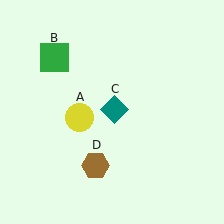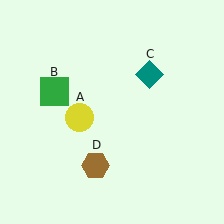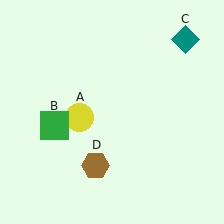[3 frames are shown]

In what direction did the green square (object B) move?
The green square (object B) moved down.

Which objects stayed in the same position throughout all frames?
Yellow circle (object A) and brown hexagon (object D) remained stationary.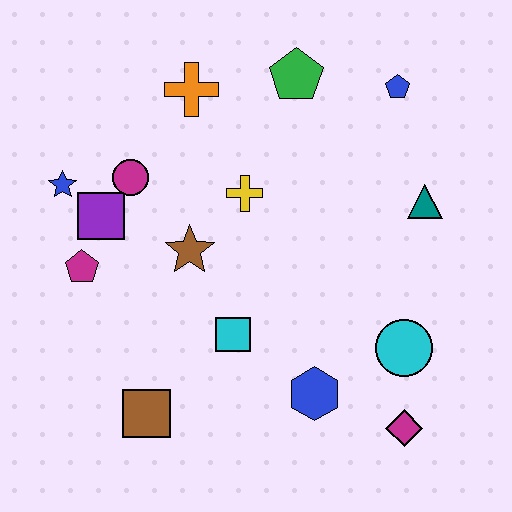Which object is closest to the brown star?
The yellow cross is closest to the brown star.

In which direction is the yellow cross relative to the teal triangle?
The yellow cross is to the left of the teal triangle.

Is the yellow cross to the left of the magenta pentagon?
No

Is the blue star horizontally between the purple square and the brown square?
No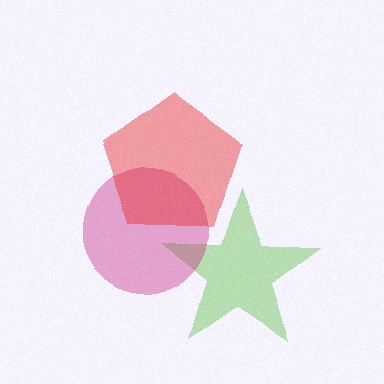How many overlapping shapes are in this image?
There are 3 overlapping shapes in the image.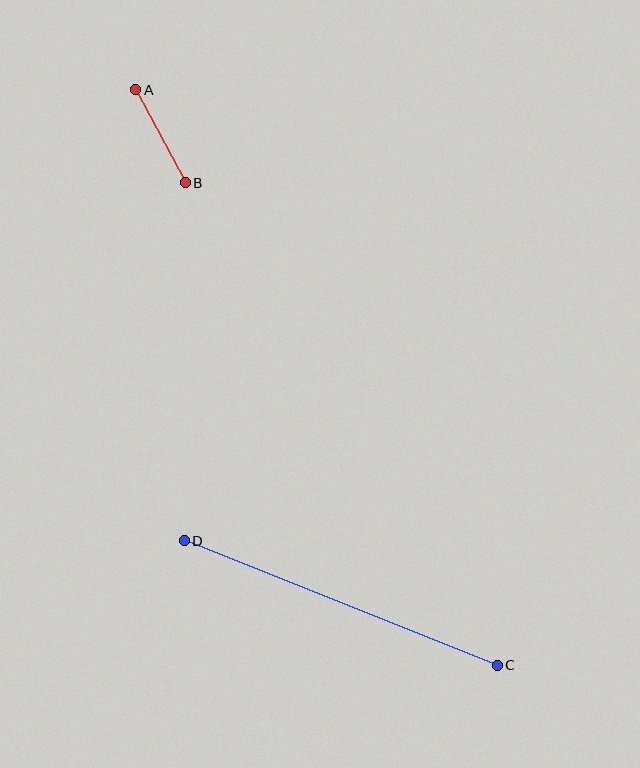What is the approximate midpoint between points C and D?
The midpoint is at approximately (341, 603) pixels.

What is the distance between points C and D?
The distance is approximately 337 pixels.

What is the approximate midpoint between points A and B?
The midpoint is at approximately (160, 136) pixels.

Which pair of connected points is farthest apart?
Points C and D are farthest apart.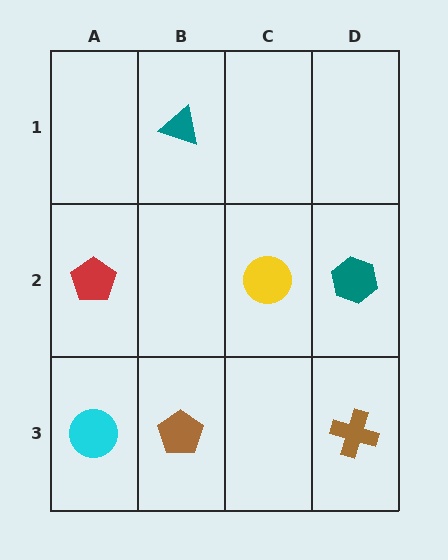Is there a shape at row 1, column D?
No, that cell is empty.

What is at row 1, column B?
A teal triangle.